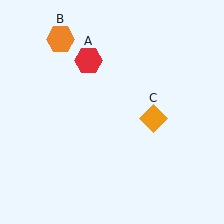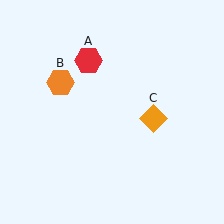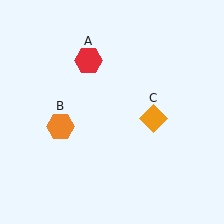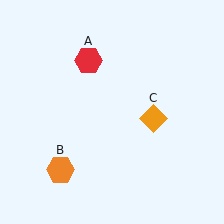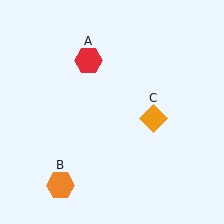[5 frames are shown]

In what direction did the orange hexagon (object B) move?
The orange hexagon (object B) moved down.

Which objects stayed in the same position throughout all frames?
Red hexagon (object A) and orange diamond (object C) remained stationary.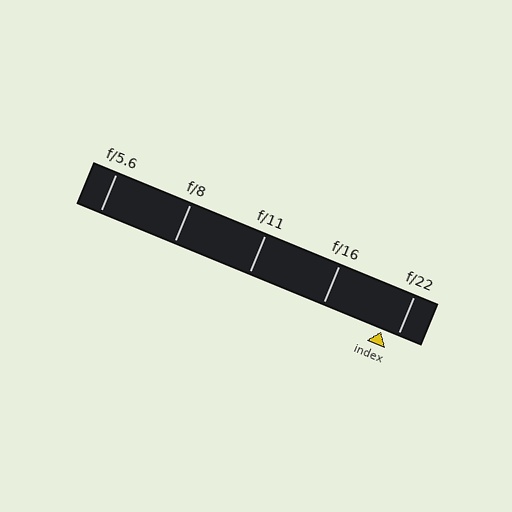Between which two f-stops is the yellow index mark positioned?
The index mark is between f/16 and f/22.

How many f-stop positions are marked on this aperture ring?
There are 5 f-stop positions marked.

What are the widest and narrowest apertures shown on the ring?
The widest aperture shown is f/5.6 and the narrowest is f/22.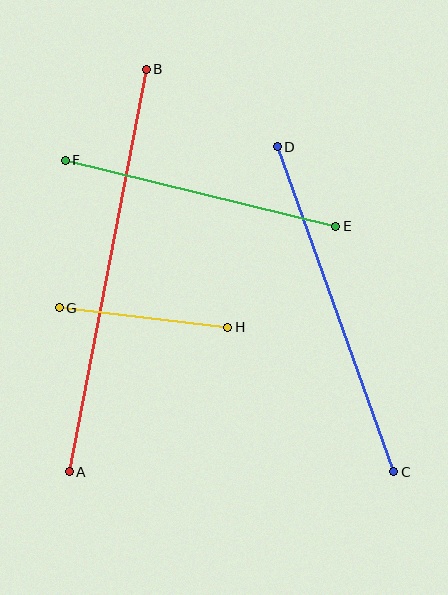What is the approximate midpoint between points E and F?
The midpoint is at approximately (200, 193) pixels.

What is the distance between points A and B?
The distance is approximately 410 pixels.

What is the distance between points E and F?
The distance is approximately 278 pixels.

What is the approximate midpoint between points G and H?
The midpoint is at approximately (143, 318) pixels.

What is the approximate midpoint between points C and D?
The midpoint is at approximately (335, 309) pixels.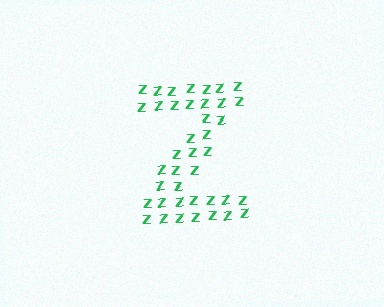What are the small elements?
The small elements are letter Z's.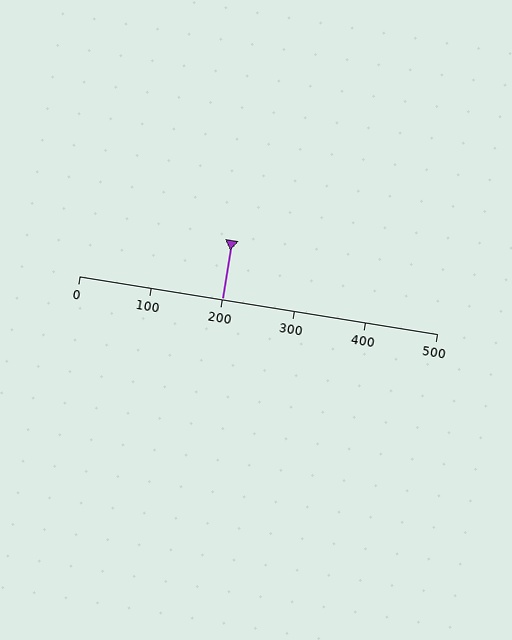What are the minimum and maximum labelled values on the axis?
The axis runs from 0 to 500.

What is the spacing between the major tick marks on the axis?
The major ticks are spaced 100 apart.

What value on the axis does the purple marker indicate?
The marker indicates approximately 200.